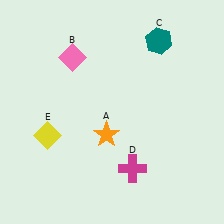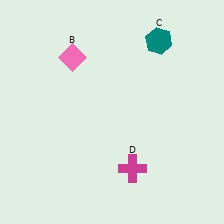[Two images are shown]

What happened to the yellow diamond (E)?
The yellow diamond (E) was removed in Image 2. It was in the bottom-left area of Image 1.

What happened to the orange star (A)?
The orange star (A) was removed in Image 2. It was in the bottom-left area of Image 1.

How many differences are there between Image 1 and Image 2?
There are 2 differences between the two images.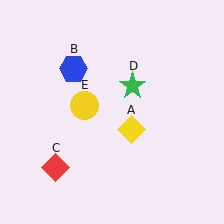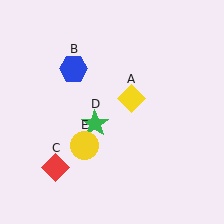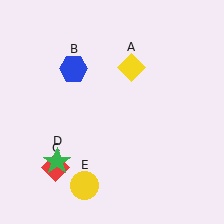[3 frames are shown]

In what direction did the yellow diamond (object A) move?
The yellow diamond (object A) moved up.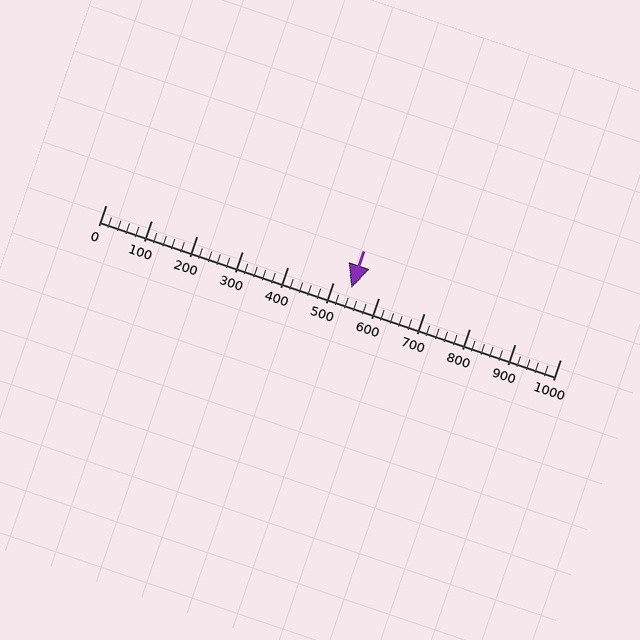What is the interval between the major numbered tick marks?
The major tick marks are spaced 100 units apart.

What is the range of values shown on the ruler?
The ruler shows values from 0 to 1000.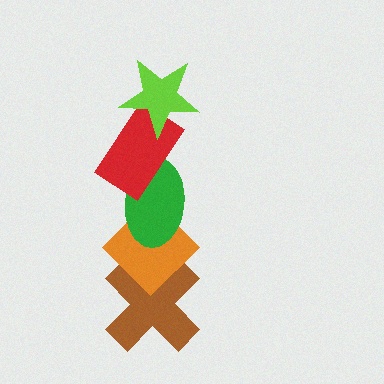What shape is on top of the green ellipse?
The red rectangle is on top of the green ellipse.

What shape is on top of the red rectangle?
The lime star is on top of the red rectangle.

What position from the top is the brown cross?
The brown cross is 5th from the top.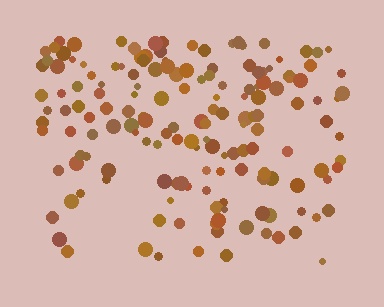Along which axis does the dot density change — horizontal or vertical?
Vertical.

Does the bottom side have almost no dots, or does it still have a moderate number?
Still a moderate number, just noticeably fewer than the top.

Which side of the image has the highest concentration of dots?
The top.